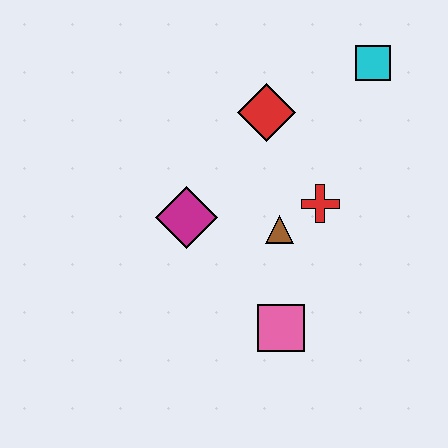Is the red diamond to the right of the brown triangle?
No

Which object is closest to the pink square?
The brown triangle is closest to the pink square.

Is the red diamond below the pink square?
No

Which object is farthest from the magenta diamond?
The cyan square is farthest from the magenta diamond.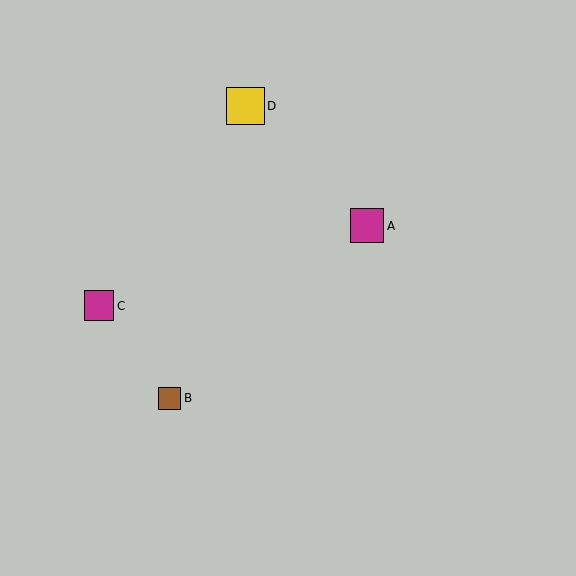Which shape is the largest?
The yellow square (labeled D) is the largest.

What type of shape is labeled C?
Shape C is a magenta square.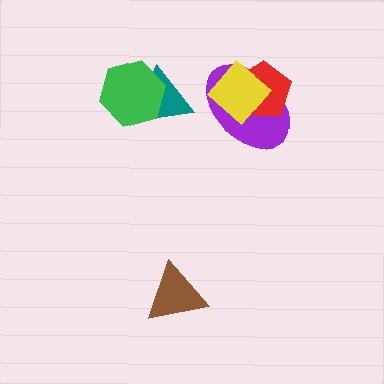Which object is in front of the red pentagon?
The yellow diamond is in front of the red pentagon.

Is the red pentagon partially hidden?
Yes, it is partially covered by another shape.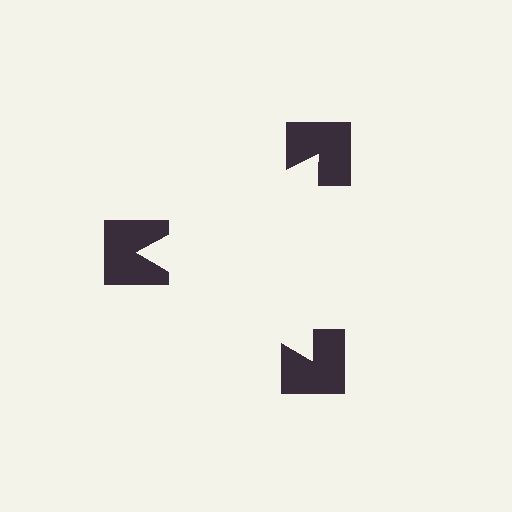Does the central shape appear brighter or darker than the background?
It typically appears slightly brighter than the background, even though no actual brightness change is drawn.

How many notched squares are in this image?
There are 3 — one at each vertex of the illusory triangle.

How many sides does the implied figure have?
3 sides.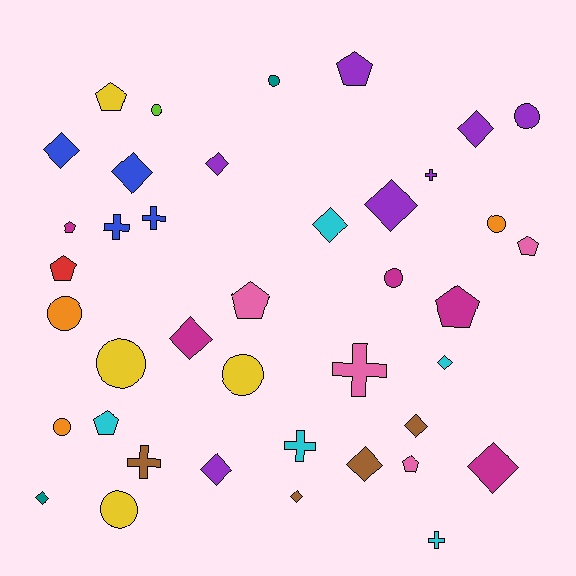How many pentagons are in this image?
There are 9 pentagons.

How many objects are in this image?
There are 40 objects.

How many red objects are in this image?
There is 1 red object.